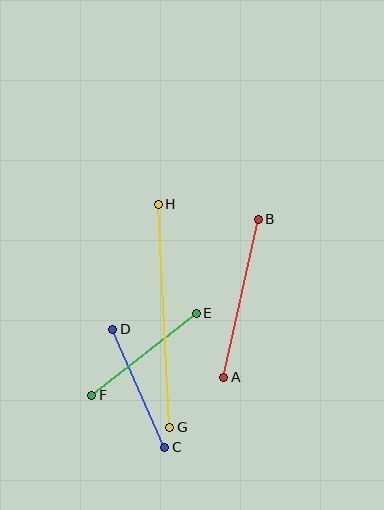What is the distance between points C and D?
The distance is approximately 129 pixels.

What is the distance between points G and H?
The distance is approximately 223 pixels.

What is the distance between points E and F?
The distance is approximately 133 pixels.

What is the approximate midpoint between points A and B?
The midpoint is at approximately (241, 298) pixels.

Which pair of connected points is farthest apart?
Points G and H are farthest apart.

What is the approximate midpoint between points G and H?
The midpoint is at approximately (164, 316) pixels.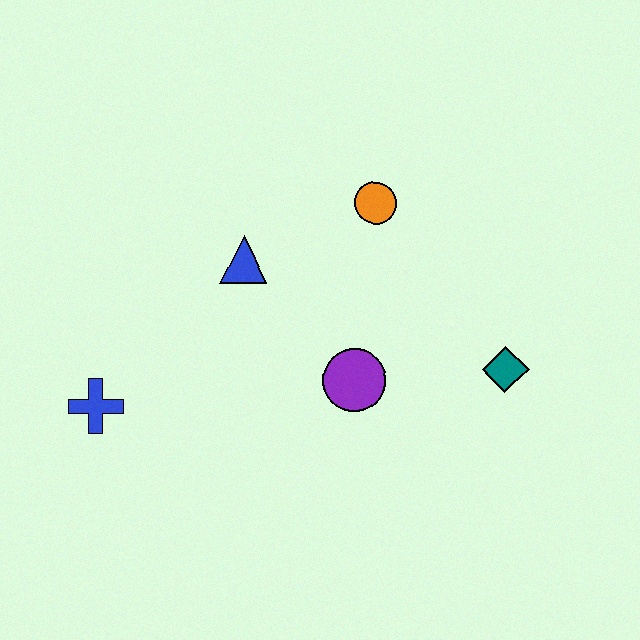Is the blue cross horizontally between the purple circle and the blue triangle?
No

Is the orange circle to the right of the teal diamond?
No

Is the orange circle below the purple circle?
No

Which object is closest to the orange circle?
The blue triangle is closest to the orange circle.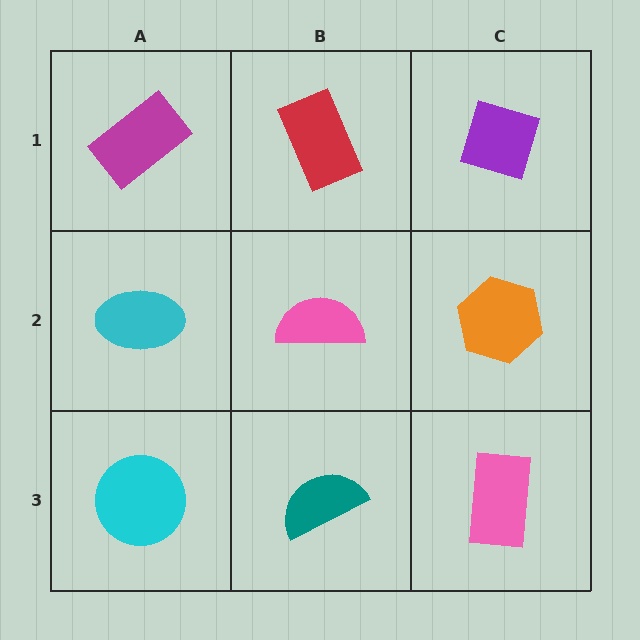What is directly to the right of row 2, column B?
An orange hexagon.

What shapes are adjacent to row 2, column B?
A red rectangle (row 1, column B), a teal semicircle (row 3, column B), a cyan ellipse (row 2, column A), an orange hexagon (row 2, column C).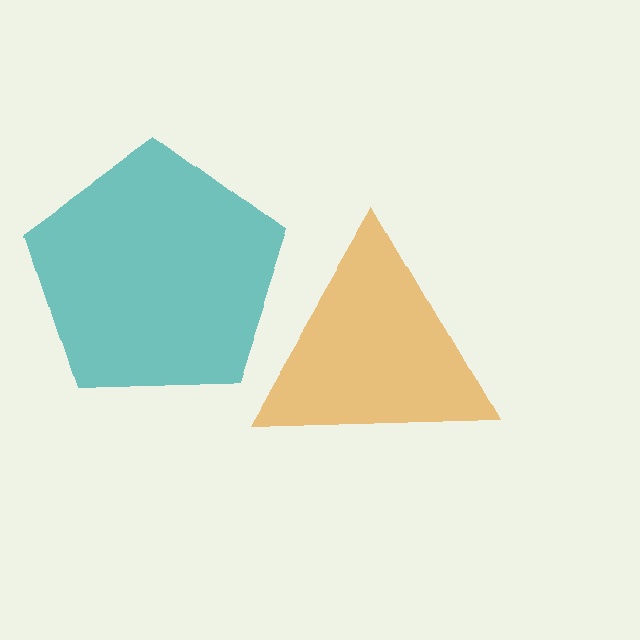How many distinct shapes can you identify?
There are 2 distinct shapes: an orange triangle, a teal pentagon.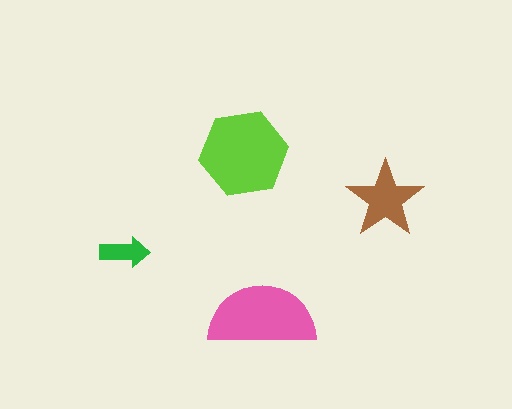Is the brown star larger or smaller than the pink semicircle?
Smaller.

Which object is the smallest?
The green arrow.